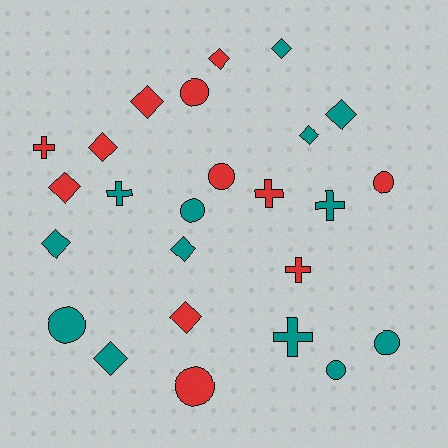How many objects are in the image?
There are 25 objects.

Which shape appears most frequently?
Diamond, with 11 objects.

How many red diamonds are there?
There are 5 red diamonds.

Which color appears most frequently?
Teal, with 13 objects.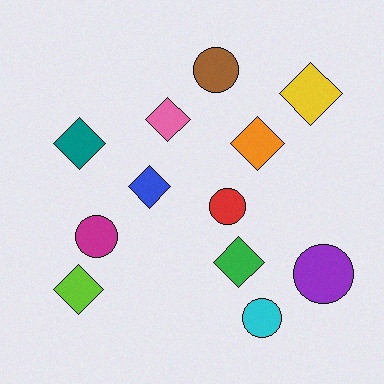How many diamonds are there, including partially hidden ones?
There are 7 diamonds.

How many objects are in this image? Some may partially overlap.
There are 12 objects.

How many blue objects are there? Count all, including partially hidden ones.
There is 1 blue object.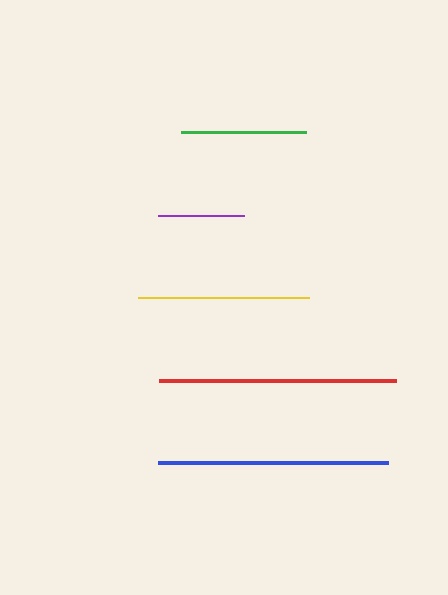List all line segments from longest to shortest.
From longest to shortest: red, blue, yellow, green, purple.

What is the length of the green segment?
The green segment is approximately 125 pixels long.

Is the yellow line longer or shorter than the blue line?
The blue line is longer than the yellow line.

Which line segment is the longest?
The red line is the longest at approximately 237 pixels.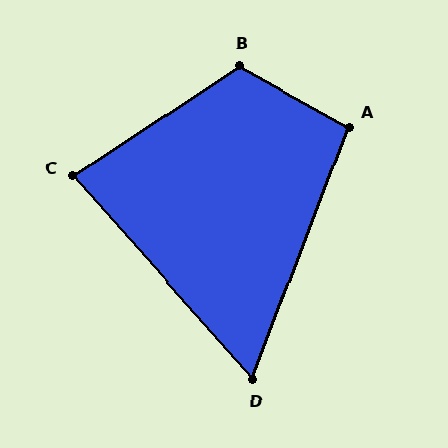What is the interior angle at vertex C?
Approximately 82 degrees (acute).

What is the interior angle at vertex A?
Approximately 98 degrees (obtuse).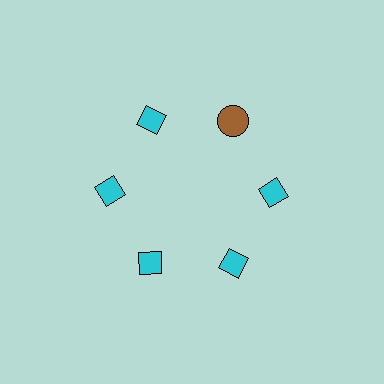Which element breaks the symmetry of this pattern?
The brown circle at roughly the 1 o'clock position breaks the symmetry. All other shapes are cyan diamonds.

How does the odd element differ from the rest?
It differs in both color (brown instead of cyan) and shape (circle instead of diamond).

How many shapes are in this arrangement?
There are 6 shapes arranged in a ring pattern.